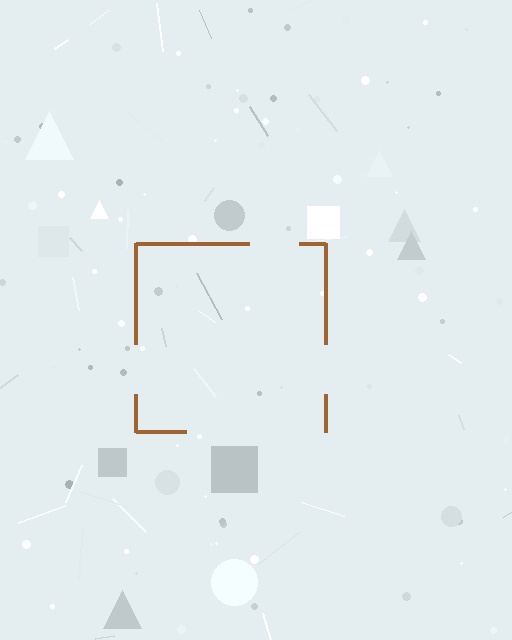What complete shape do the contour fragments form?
The contour fragments form a square.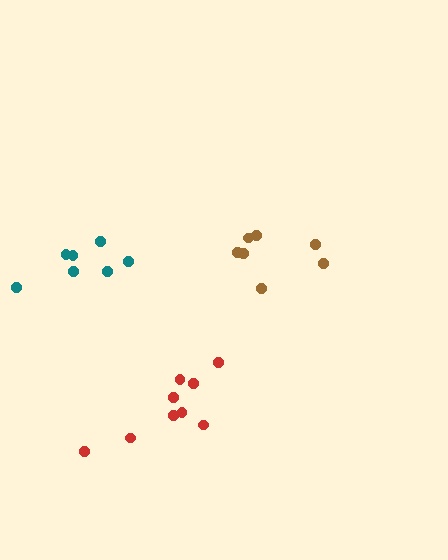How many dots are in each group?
Group 1: 7 dots, Group 2: 9 dots, Group 3: 7 dots (23 total).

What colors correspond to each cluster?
The clusters are colored: teal, red, brown.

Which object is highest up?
The brown cluster is topmost.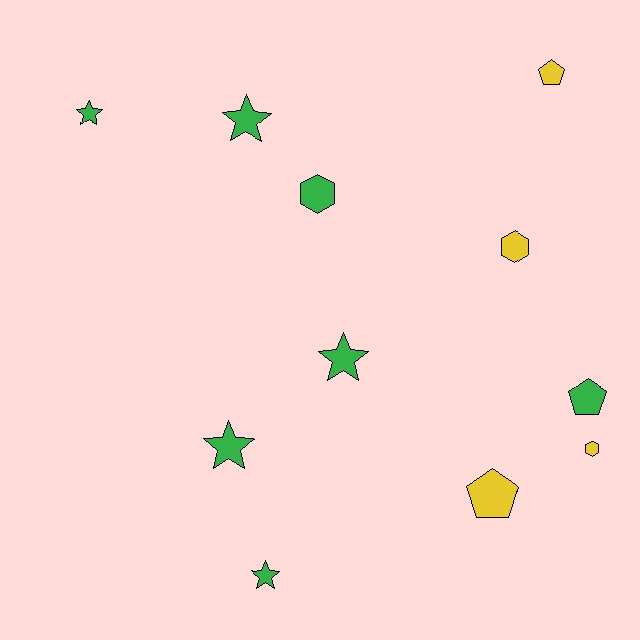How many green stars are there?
There are 5 green stars.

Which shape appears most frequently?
Star, with 5 objects.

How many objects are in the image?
There are 11 objects.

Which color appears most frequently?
Green, with 7 objects.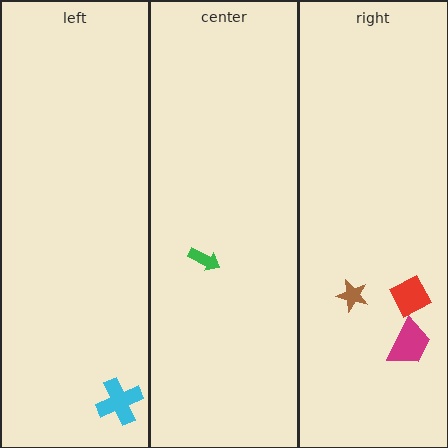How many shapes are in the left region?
1.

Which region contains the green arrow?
The center region.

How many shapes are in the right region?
3.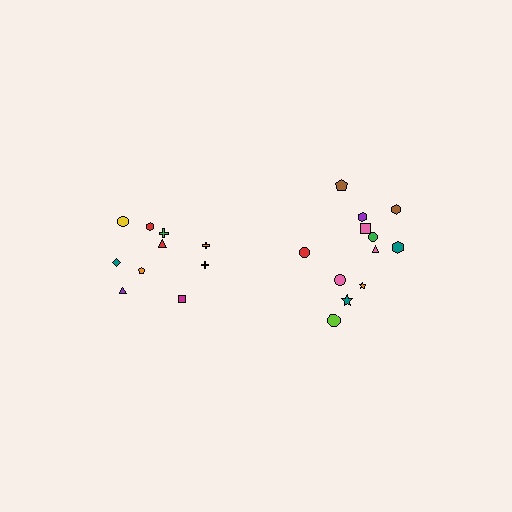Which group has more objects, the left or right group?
The right group.